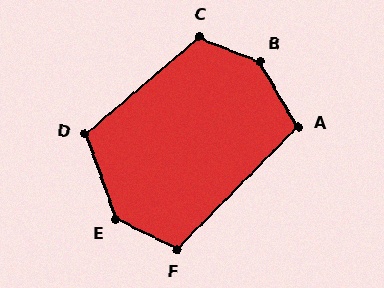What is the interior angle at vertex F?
Approximately 108 degrees (obtuse).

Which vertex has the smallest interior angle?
A, at approximately 106 degrees.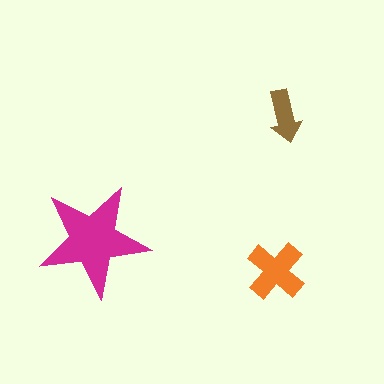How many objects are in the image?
There are 3 objects in the image.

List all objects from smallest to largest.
The brown arrow, the orange cross, the magenta star.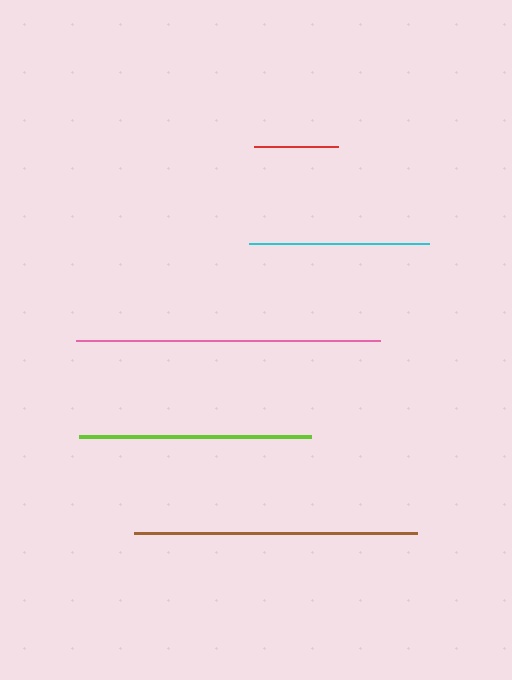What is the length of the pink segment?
The pink segment is approximately 304 pixels long.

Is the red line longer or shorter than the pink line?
The pink line is longer than the red line.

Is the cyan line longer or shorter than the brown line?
The brown line is longer than the cyan line.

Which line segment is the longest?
The pink line is the longest at approximately 304 pixels.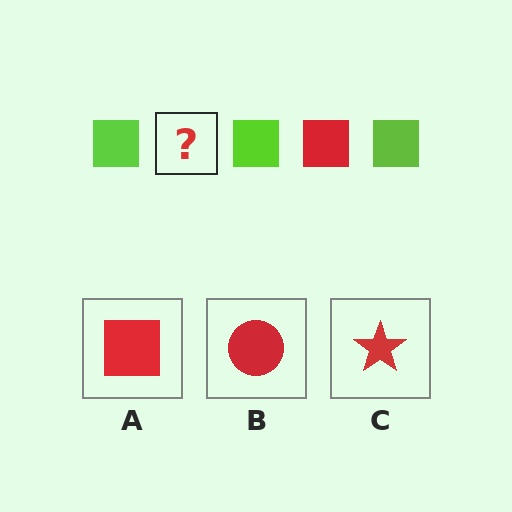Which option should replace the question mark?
Option A.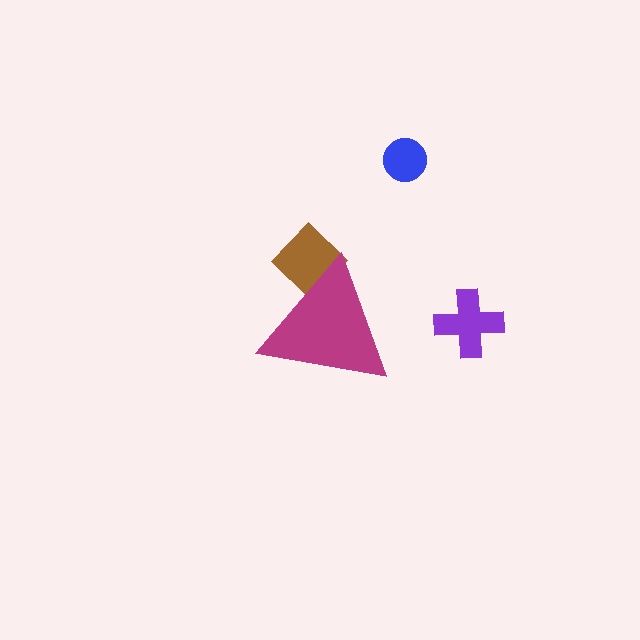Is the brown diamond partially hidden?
Yes, the brown diamond is partially hidden behind the magenta triangle.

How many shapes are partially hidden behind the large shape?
1 shape is partially hidden.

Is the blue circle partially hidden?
No, the blue circle is fully visible.